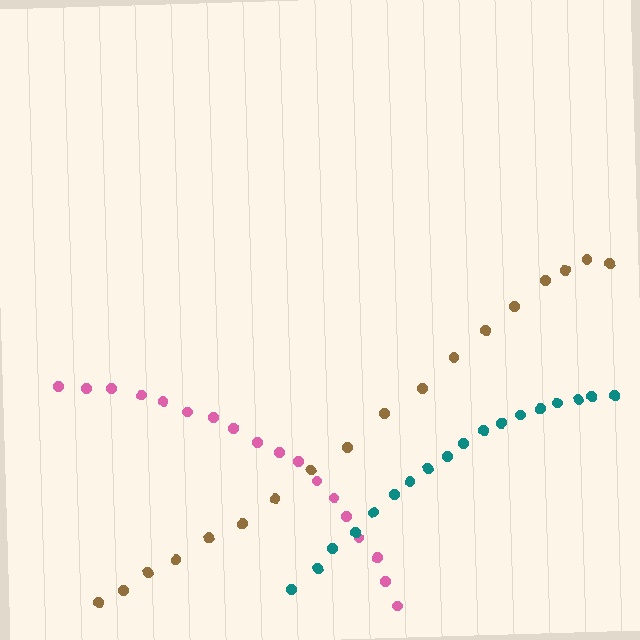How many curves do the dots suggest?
There are 3 distinct paths.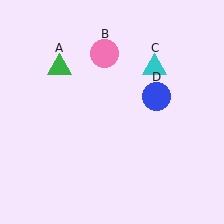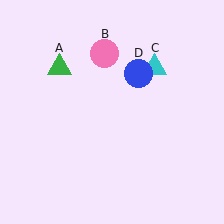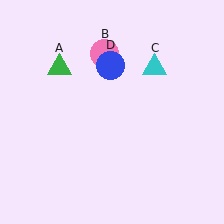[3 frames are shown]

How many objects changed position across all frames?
1 object changed position: blue circle (object D).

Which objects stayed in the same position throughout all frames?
Green triangle (object A) and pink circle (object B) and cyan triangle (object C) remained stationary.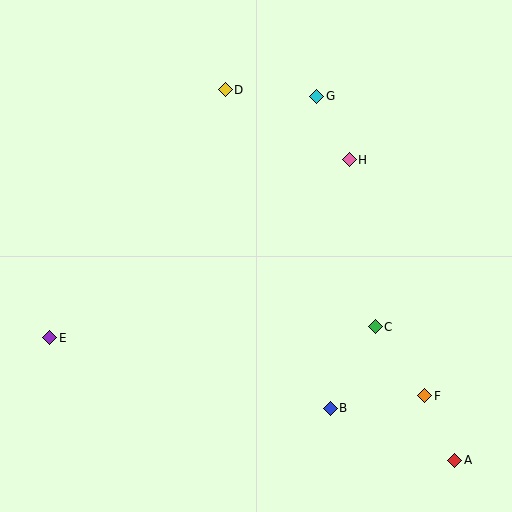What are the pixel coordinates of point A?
Point A is at (455, 460).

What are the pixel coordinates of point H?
Point H is at (349, 160).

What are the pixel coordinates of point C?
Point C is at (375, 327).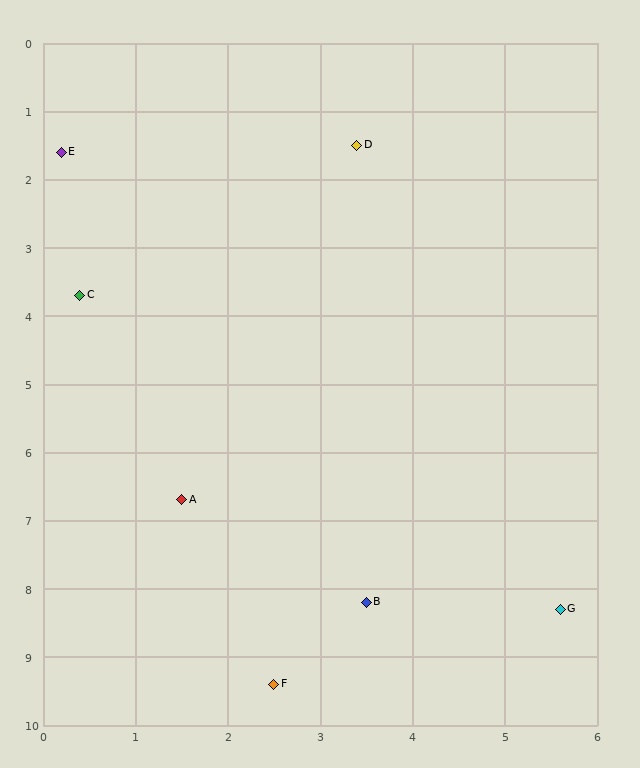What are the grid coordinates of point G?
Point G is at approximately (5.6, 8.3).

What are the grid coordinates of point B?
Point B is at approximately (3.5, 8.2).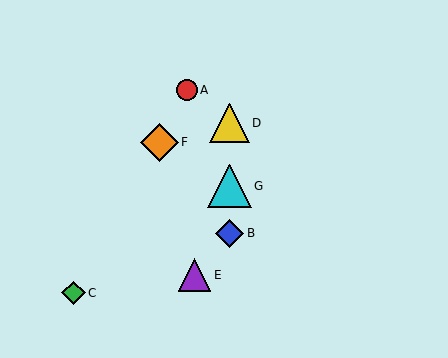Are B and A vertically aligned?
No, B is at x≈229 and A is at x≈187.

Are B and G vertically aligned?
Yes, both are at x≈229.